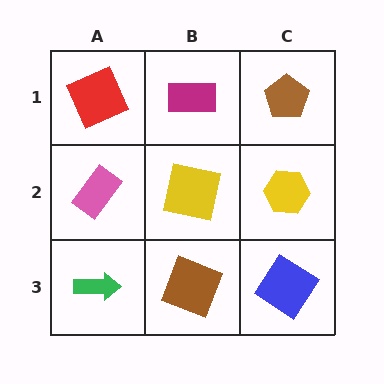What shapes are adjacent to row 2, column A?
A red square (row 1, column A), a green arrow (row 3, column A), a yellow square (row 2, column B).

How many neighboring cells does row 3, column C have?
2.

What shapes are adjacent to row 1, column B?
A yellow square (row 2, column B), a red square (row 1, column A), a brown pentagon (row 1, column C).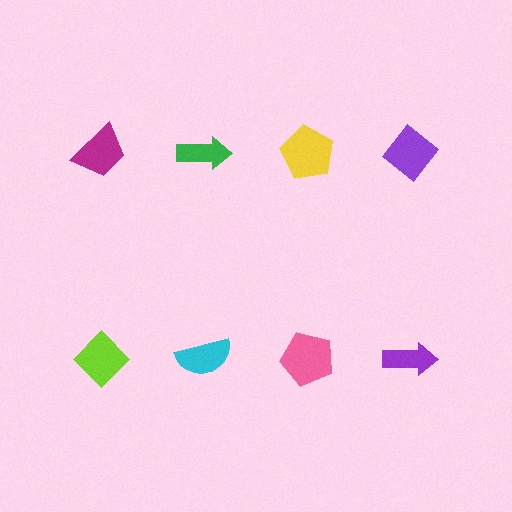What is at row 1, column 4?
A purple diamond.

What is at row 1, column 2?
A green arrow.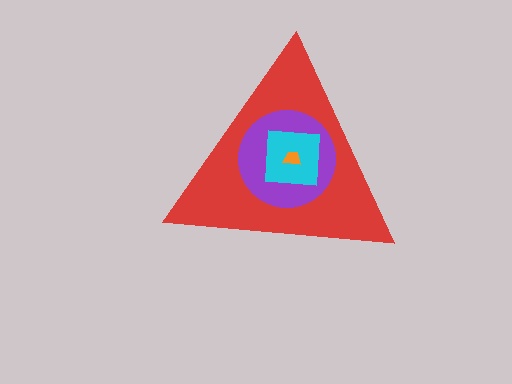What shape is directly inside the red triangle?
The purple circle.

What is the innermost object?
The orange trapezoid.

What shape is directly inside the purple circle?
The cyan square.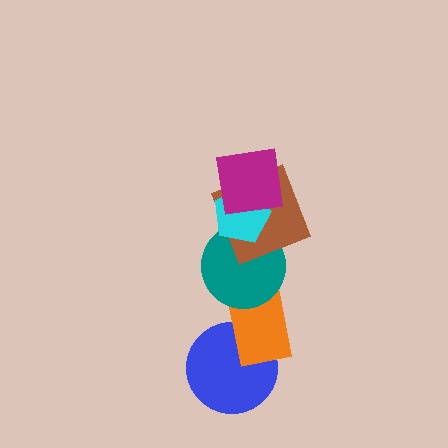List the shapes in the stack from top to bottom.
From top to bottom: the magenta square, the cyan pentagon, the brown square, the teal circle, the orange rectangle, the blue circle.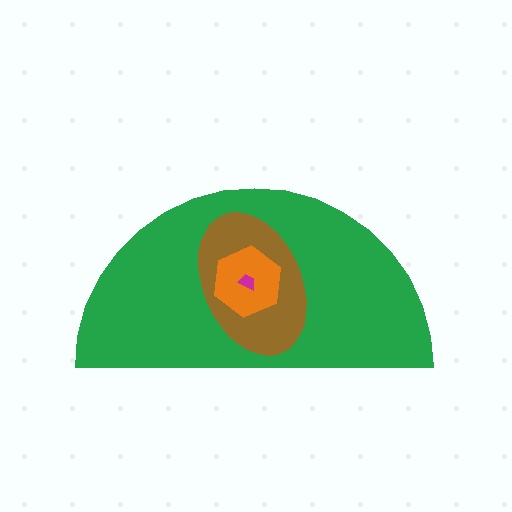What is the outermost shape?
The green semicircle.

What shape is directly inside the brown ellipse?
The orange hexagon.